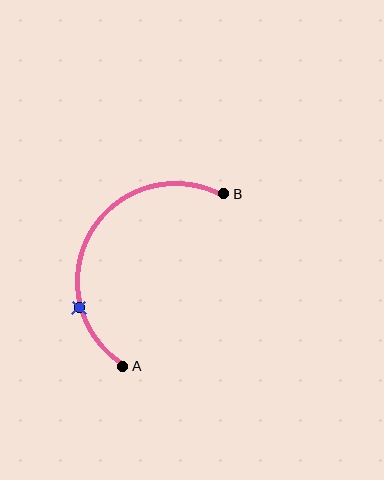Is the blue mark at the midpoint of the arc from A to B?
No. The blue mark lies on the arc but is closer to endpoint A. The arc midpoint would be at the point on the curve equidistant along the arc from both A and B.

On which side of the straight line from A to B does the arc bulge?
The arc bulges to the left of the straight line connecting A and B.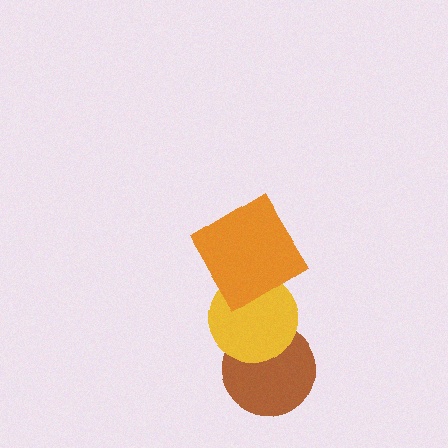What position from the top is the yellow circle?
The yellow circle is 2nd from the top.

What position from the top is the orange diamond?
The orange diamond is 1st from the top.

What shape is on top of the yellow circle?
The orange diamond is on top of the yellow circle.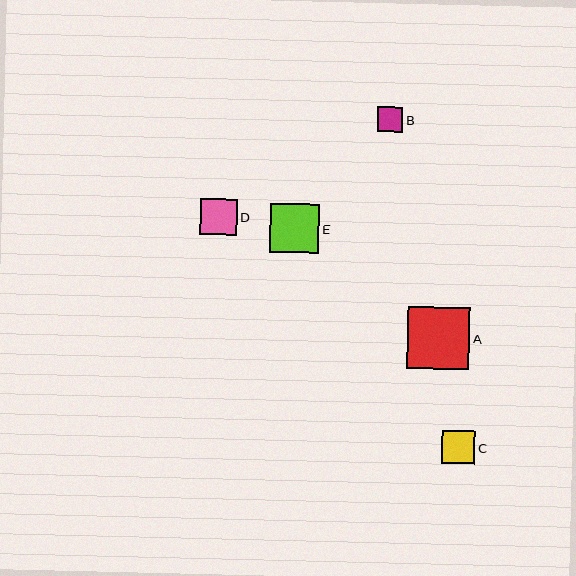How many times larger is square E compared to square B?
Square E is approximately 2.0 times the size of square B.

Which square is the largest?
Square A is the largest with a size of approximately 62 pixels.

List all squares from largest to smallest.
From largest to smallest: A, E, D, C, B.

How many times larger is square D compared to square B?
Square D is approximately 1.5 times the size of square B.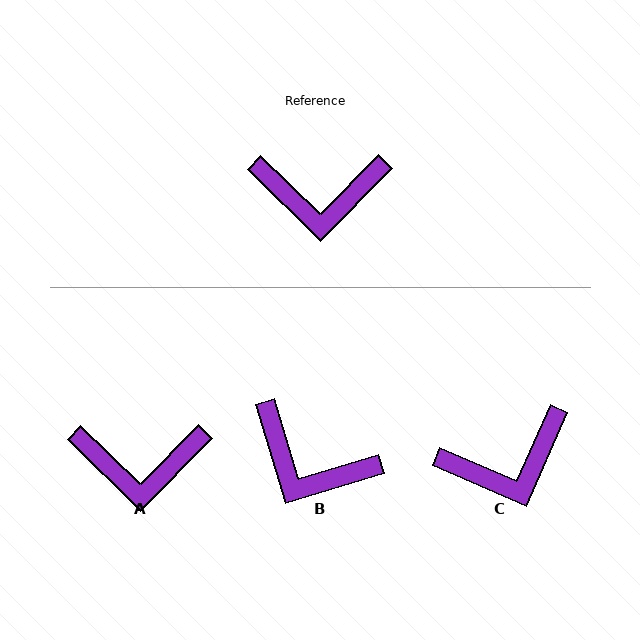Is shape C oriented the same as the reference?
No, it is off by about 21 degrees.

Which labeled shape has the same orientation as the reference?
A.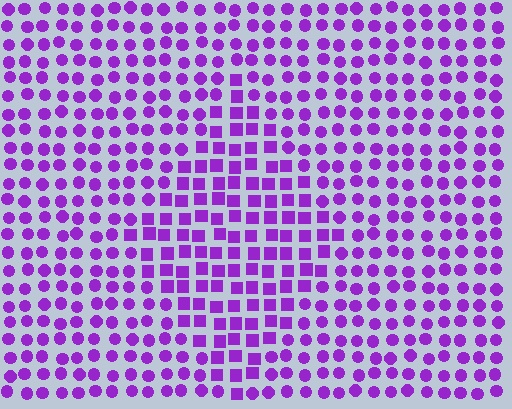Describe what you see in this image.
The image is filled with small purple elements arranged in a uniform grid. A diamond-shaped region contains squares, while the surrounding area contains circles. The boundary is defined purely by the change in element shape.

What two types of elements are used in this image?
The image uses squares inside the diamond region and circles outside it.